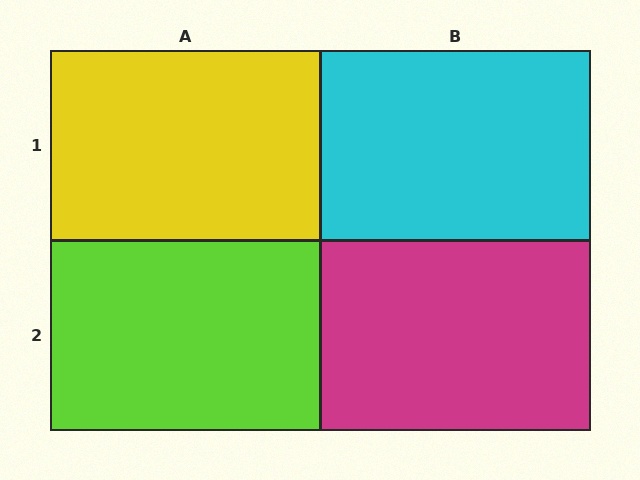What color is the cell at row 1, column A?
Yellow.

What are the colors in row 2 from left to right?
Lime, magenta.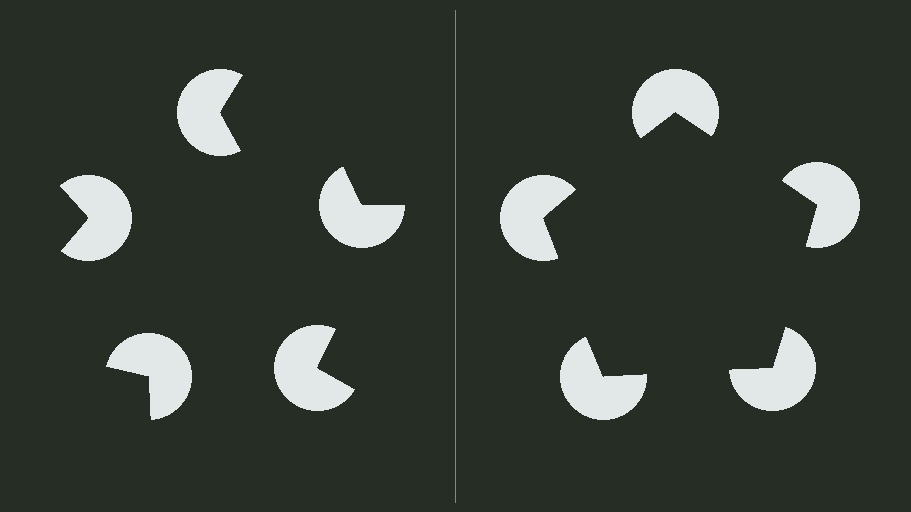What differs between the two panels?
The pac-man discs are positioned identically on both sides; only the wedge orientations differ. On the right they align to a pentagon; on the left they are misaligned.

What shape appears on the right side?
An illusory pentagon.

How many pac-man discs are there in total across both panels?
10 — 5 on each side.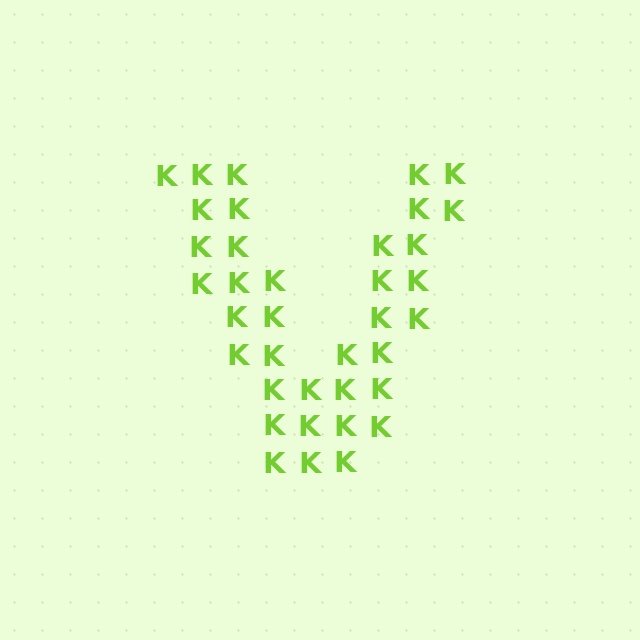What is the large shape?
The large shape is the letter V.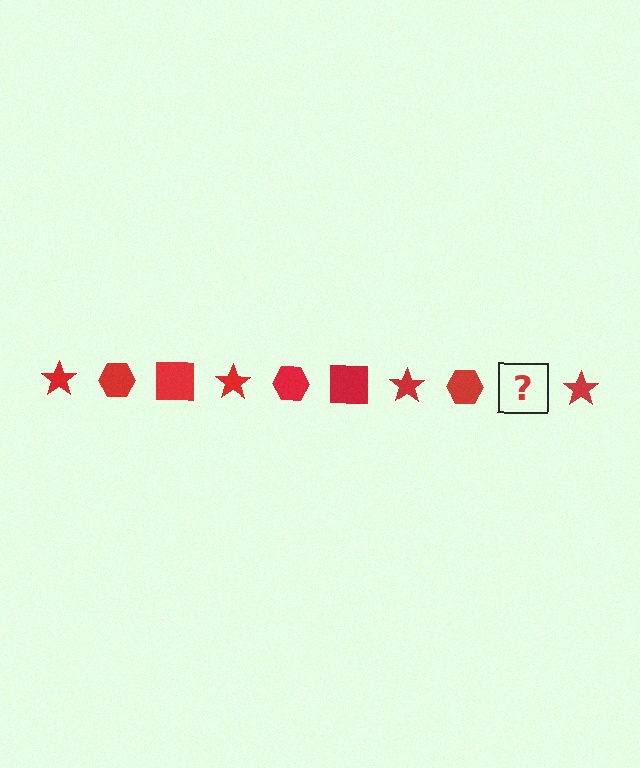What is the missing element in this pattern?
The missing element is a red square.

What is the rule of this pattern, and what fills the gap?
The rule is that the pattern cycles through star, hexagon, square shapes in red. The gap should be filled with a red square.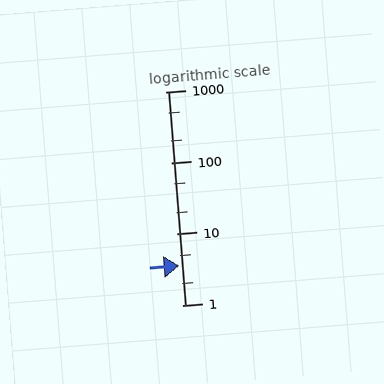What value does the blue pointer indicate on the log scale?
The pointer indicates approximately 3.6.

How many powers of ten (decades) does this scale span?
The scale spans 3 decades, from 1 to 1000.